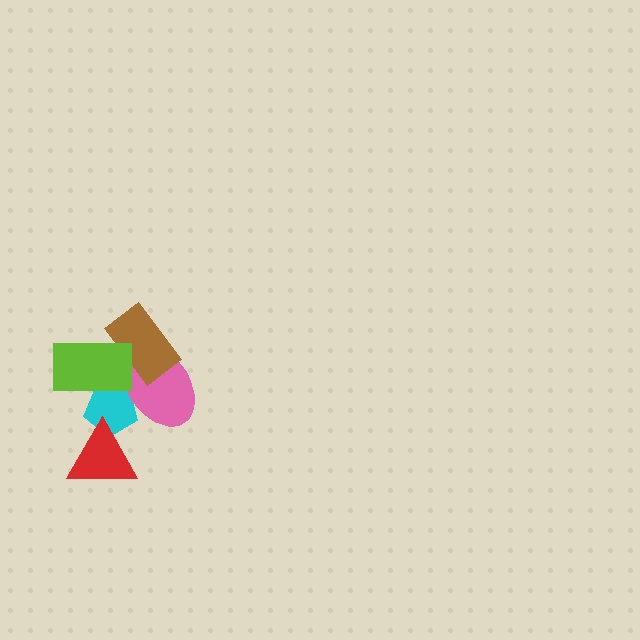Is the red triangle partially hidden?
No, no other shape covers it.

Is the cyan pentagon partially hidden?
Yes, it is partially covered by another shape.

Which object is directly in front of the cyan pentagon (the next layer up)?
The red triangle is directly in front of the cyan pentagon.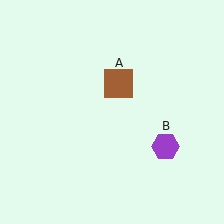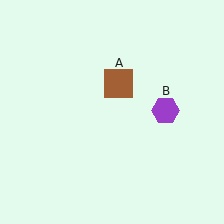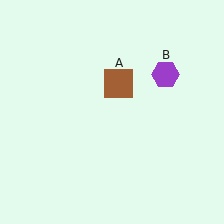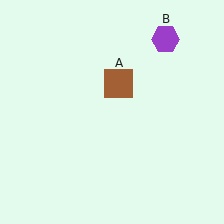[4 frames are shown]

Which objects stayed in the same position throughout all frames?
Brown square (object A) remained stationary.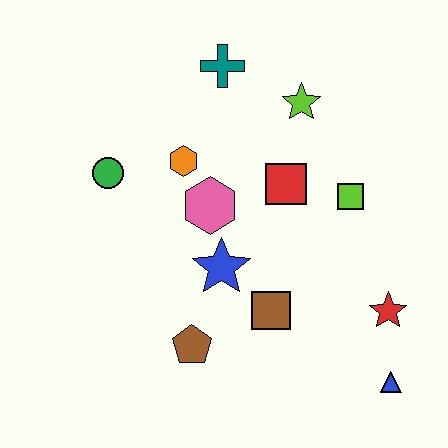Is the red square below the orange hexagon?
Yes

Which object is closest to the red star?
The blue triangle is closest to the red star.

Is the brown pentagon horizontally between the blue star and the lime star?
No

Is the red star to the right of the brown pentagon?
Yes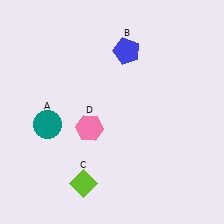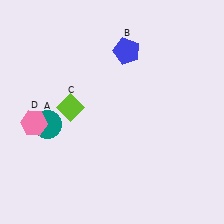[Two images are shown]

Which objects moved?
The objects that moved are: the lime diamond (C), the pink hexagon (D).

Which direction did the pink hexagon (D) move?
The pink hexagon (D) moved left.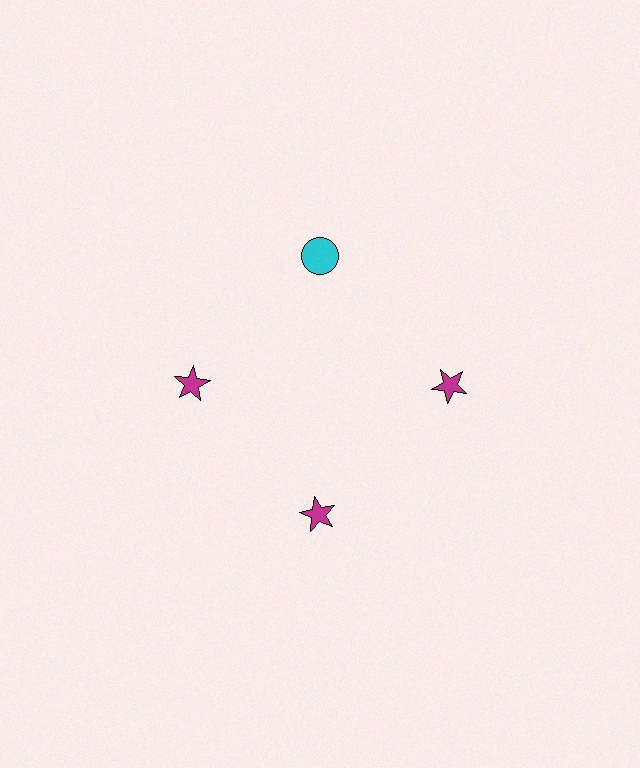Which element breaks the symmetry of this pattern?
The cyan circle at roughly the 12 o'clock position breaks the symmetry. All other shapes are magenta stars.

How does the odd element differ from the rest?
It differs in both color (cyan instead of magenta) and shape (circle instead of star).